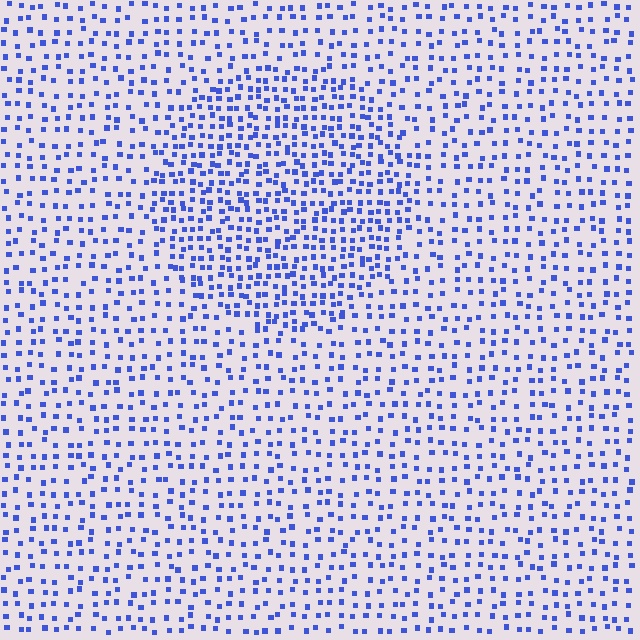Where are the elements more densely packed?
The elements are more densely packed inside the circle boundary.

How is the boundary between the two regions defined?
The boundary is defined by a change in element density (approximately 1.8x ratio). All elements are the same color, size, and shape.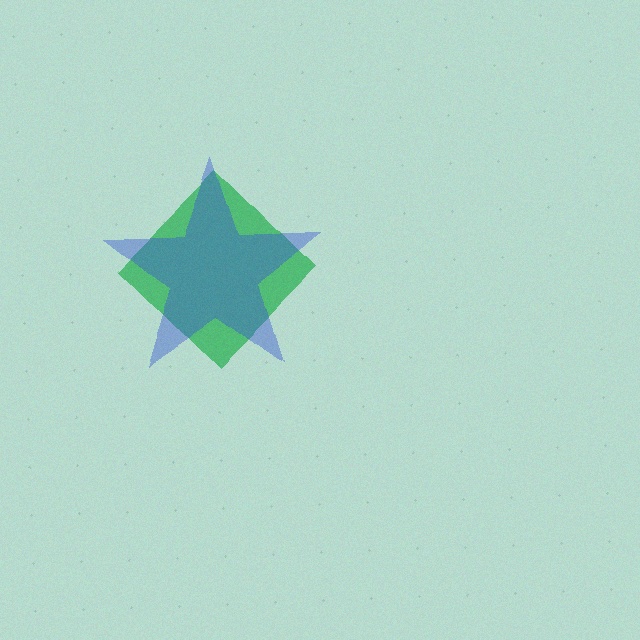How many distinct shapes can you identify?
There are 2 distinct shapes: a green diamond, a blue star.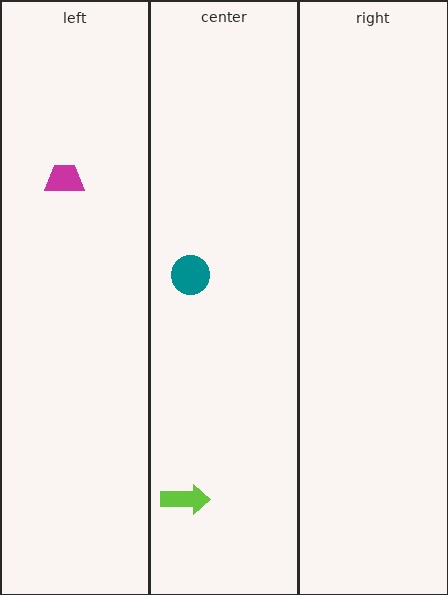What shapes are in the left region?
The magenta trapezoid.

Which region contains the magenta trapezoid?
The left region.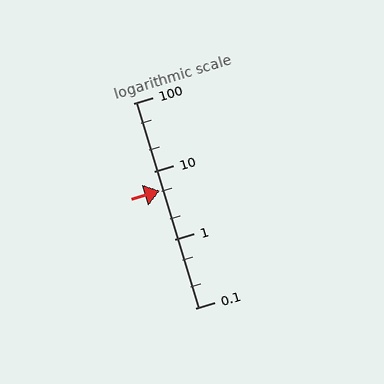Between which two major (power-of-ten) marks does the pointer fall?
The pointer is between 1 and 10.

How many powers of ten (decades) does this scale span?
The scale spans 3 decades, from 0.1 to 100.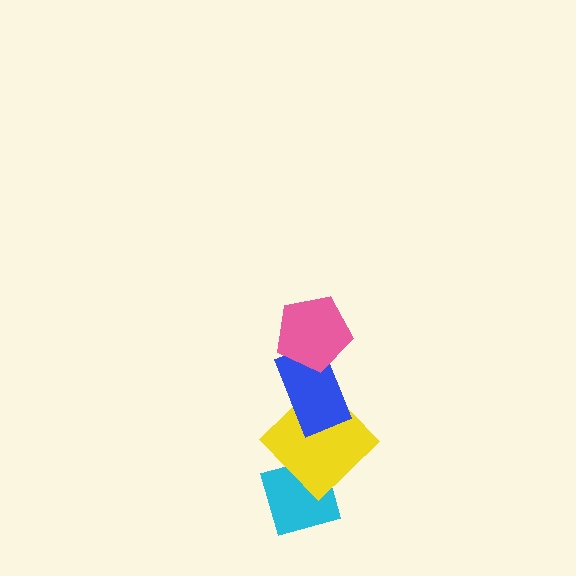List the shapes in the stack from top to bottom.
From top to bottom: the pink pentagon, the blue rectangle, the yellow diamond, the cyan diamond.